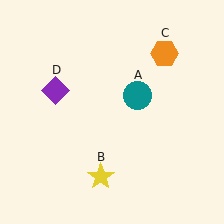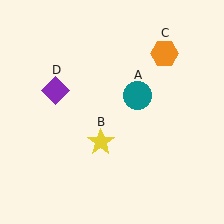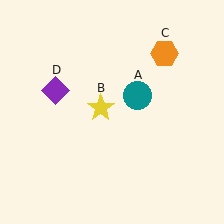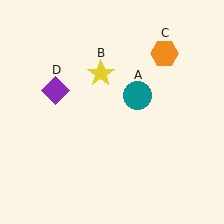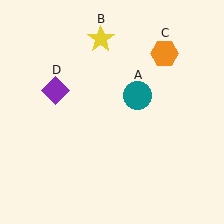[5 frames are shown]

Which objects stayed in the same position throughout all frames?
Teal circle (object A) and orange hexagon (object C) and purple diamond (object D) remained stationary.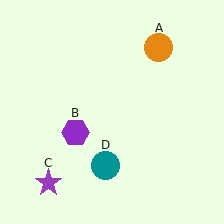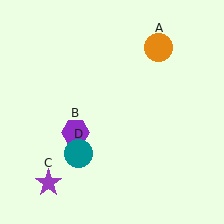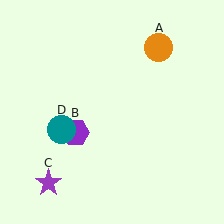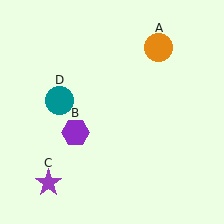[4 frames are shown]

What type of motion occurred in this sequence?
The teal circle (object D) rotated clockwise around the center of the scene.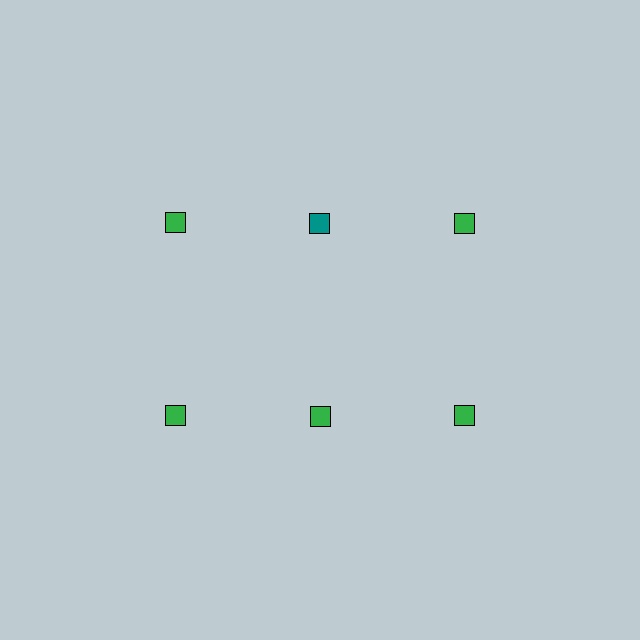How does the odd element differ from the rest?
It has a different color: teal instead of green.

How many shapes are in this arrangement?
There are 6 shapes arranged in a grid pattern.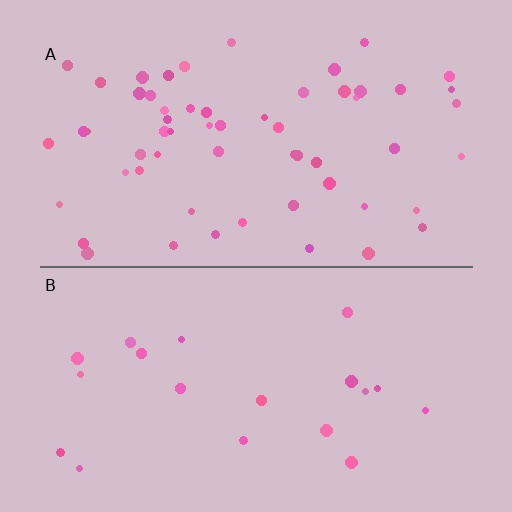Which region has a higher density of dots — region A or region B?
A (the top).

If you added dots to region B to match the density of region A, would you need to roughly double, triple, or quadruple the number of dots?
Approximately triple.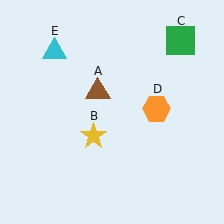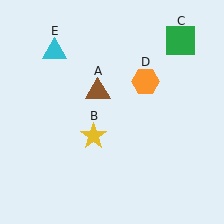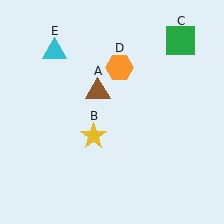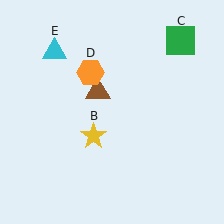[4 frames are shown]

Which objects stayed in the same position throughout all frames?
Brown triangle (object A) and yellow star (object B) and green square (object C) and cyan triangle (object E) remained stationary.